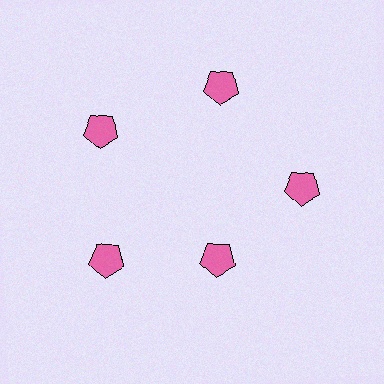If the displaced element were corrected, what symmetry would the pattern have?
It would have 5-fold rotational symmetry — the pattern would map onto itself every 72 degrees.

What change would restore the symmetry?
The symmetry would be restored by moving it outward, back onto the ring so that all 5 pentagons sit at equal angles and equal distance from the center.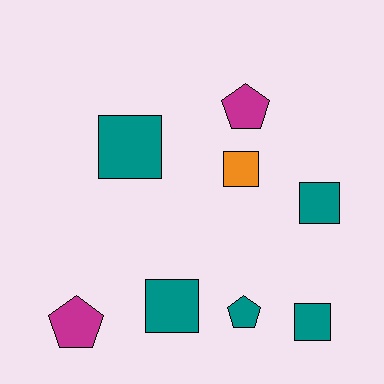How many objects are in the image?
There are 8 objects.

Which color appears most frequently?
Teal, with 5 objects.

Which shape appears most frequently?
Square, with 5 objects.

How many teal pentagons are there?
There is 1 teal pentagon.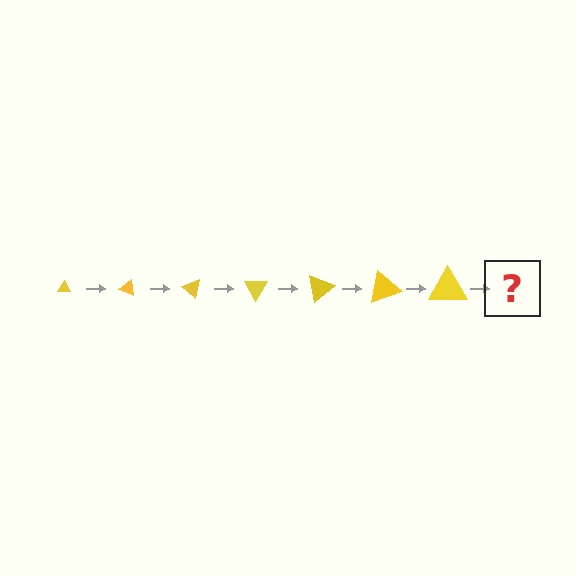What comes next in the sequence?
The next element should be a triangle, larger than the previous one and rotated 140 degrees from the start.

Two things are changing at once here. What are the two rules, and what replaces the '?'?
The two rules are that the triangle grows larger each step and it rotates 20 degrees each step. The '?' should be a triangle, larger than the previous one and rotated 140 degrees from the start.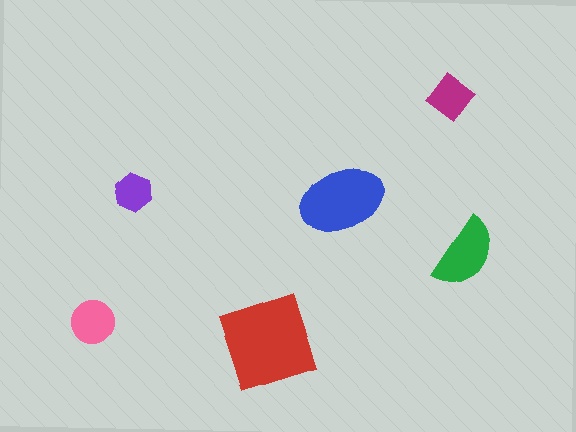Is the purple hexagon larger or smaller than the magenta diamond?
Smaller.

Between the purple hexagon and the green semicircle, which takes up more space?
The green semicircle.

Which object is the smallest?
The purple hexagon.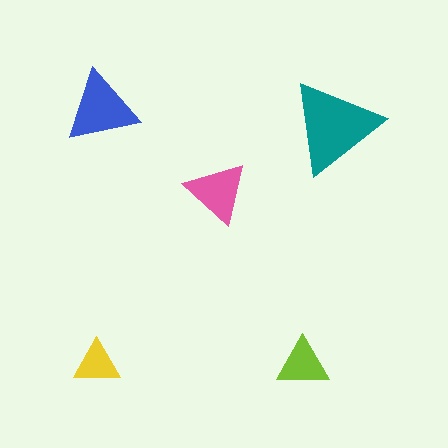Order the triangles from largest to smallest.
the teal one, the blue one, the pink one, the lime one, the yellow one.